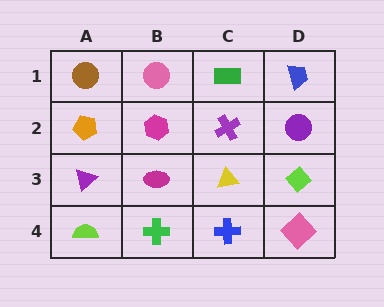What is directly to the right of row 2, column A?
A magenta hexagon.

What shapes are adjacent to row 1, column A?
An orange pentagon (row 2, column A), a pink circle (row 1, column B).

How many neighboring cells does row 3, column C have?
4.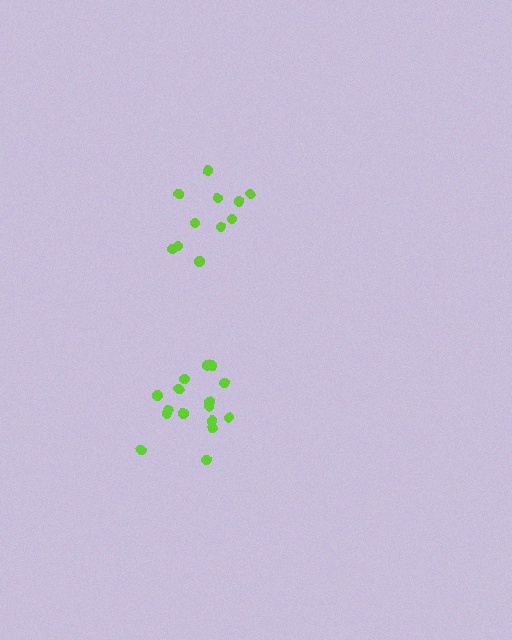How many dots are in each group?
Group 1: 11 dots, Group 2: 16 dots (27 total).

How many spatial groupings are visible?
There are 2 spatial groupings.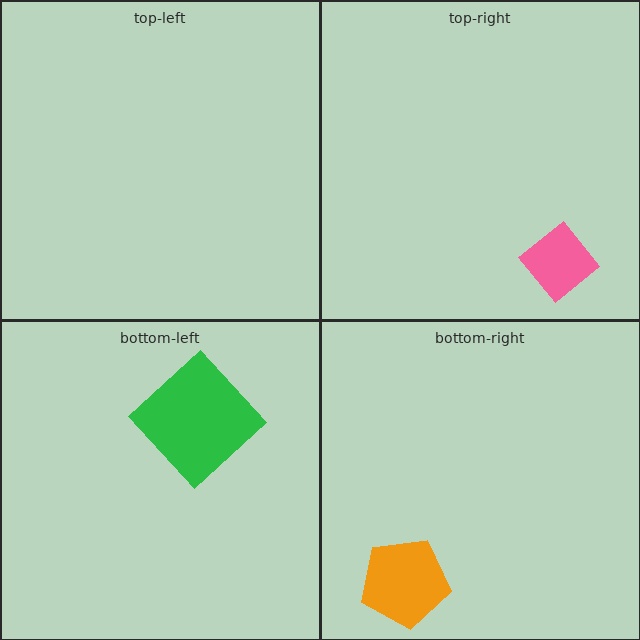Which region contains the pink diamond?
The top-right region.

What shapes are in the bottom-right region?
The orange pentagon.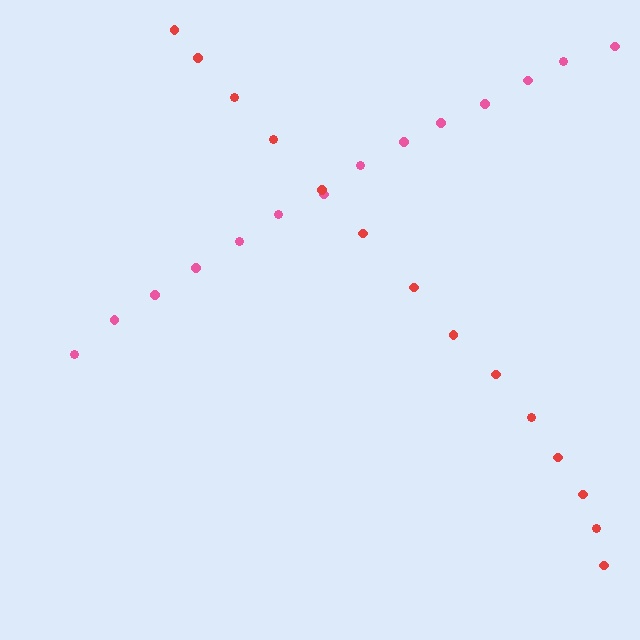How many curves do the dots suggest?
There are 2 distinct paths.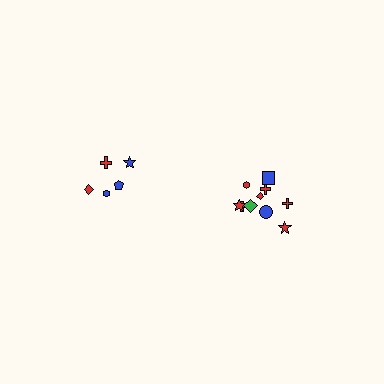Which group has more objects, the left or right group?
The right group.